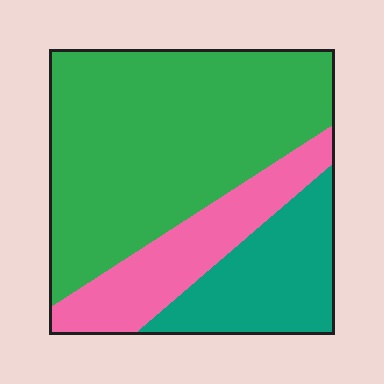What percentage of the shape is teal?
Teal takes up about one fifth (1/5) of the shape.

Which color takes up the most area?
Green, at roughly 60%.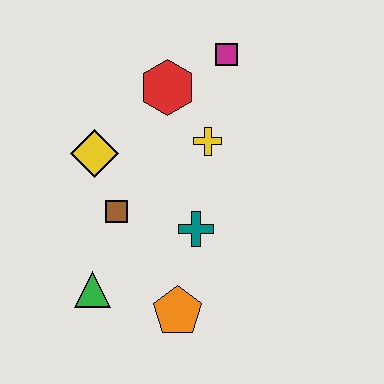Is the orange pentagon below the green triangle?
Yes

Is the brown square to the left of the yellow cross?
Yes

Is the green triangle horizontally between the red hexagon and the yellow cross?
No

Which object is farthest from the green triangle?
The magenta square is farthest from the green triangle.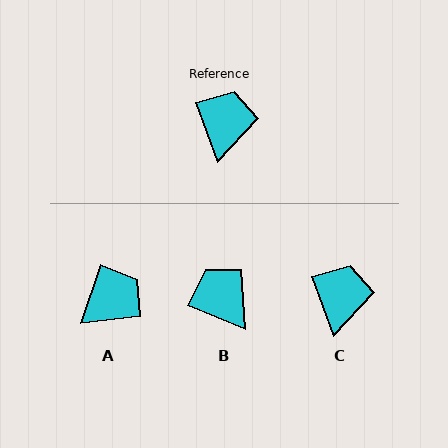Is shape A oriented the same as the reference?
No, it is off by about 39 degrees.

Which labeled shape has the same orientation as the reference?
C.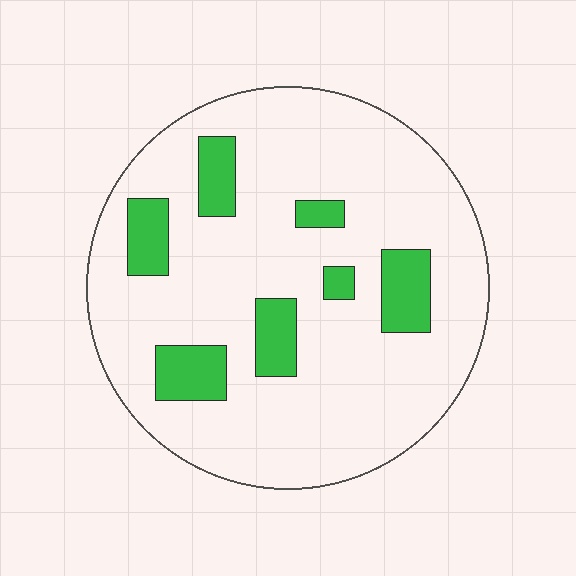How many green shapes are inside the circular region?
7.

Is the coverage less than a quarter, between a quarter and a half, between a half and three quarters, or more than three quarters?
Less than a quarter.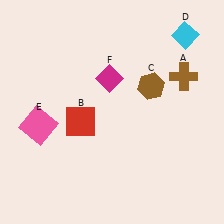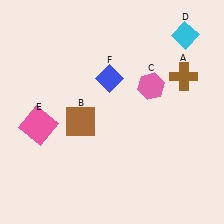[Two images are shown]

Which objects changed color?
B changed from red to brown. C changed from brown to pink. F changed from magenta to blue.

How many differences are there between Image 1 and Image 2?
There are 3 differences between the two images.